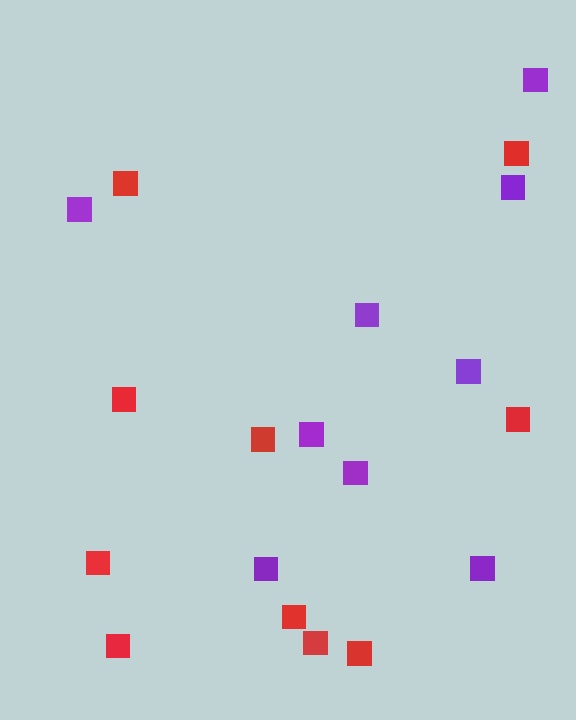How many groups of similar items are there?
There are 2 groups: one group of purple squares (9) and one group of red squares (10).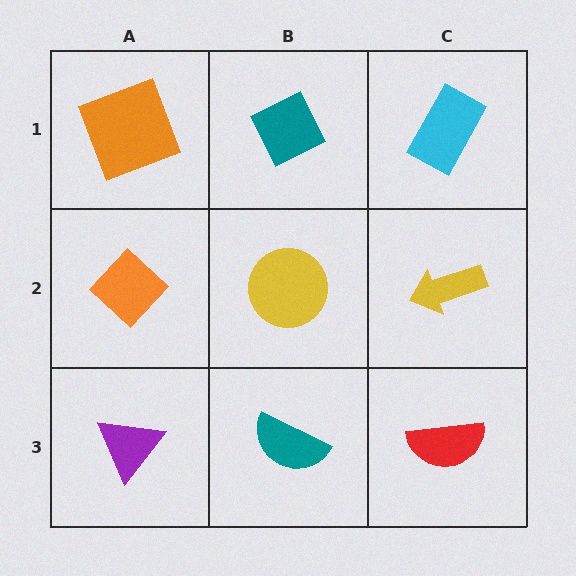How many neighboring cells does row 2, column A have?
3.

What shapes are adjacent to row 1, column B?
A yellow circle (row 2, column B), an orange square (row 1, column A), a cyan rectangle (row 1, column C).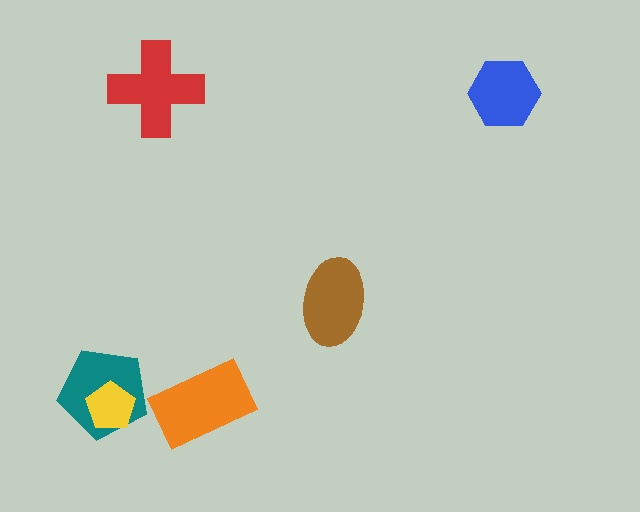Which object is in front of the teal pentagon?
The yellow pentagon is in front of the teal pentagon.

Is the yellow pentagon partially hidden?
No, no other shape covers it.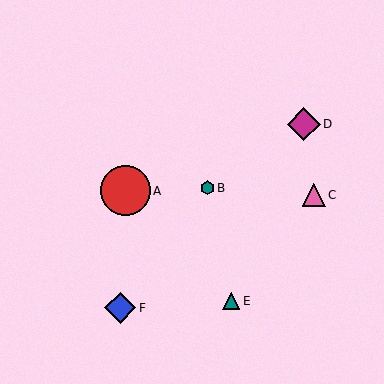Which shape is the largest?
The red circle (labeled A) is the largest.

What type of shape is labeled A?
Shape A is a red circle.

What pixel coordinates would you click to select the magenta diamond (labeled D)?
Click at (304, 124) to select the magenta diamond D.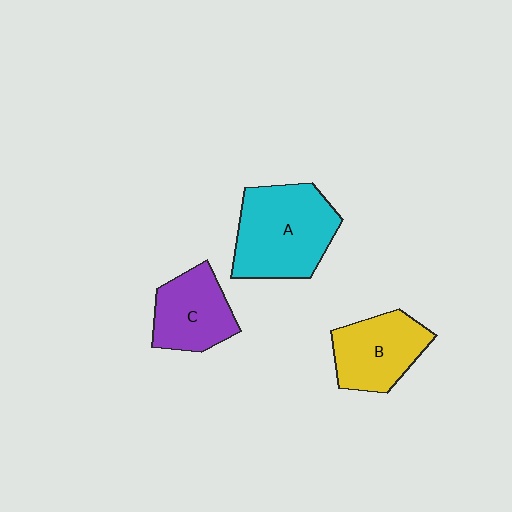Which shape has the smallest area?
Shape C (purple).